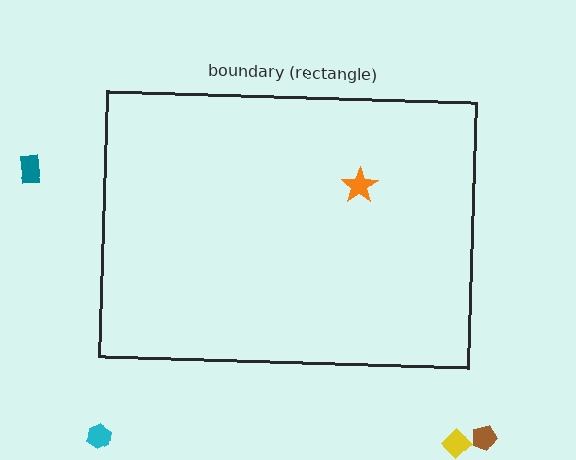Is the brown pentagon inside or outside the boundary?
Outside.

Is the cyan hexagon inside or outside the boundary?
Outside.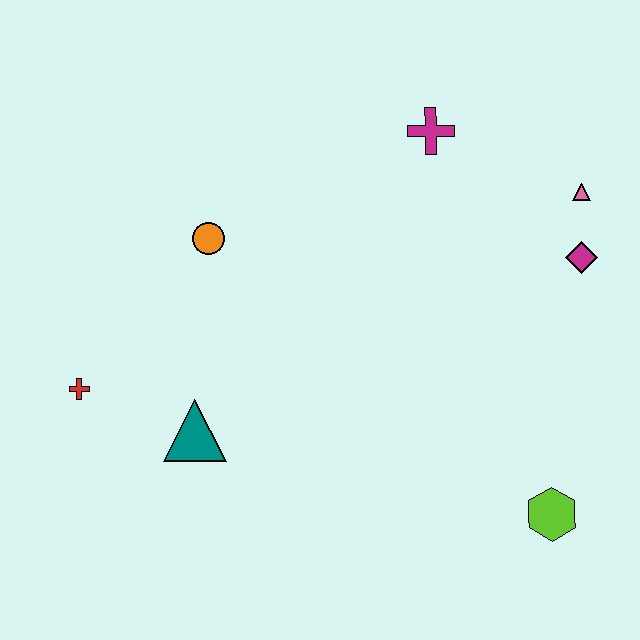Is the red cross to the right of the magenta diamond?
No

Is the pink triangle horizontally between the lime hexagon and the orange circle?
No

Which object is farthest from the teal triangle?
The pink triangle is farthest from the teal triangle.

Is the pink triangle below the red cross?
No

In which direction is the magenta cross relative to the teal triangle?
The magenta cross is above the teal triangle.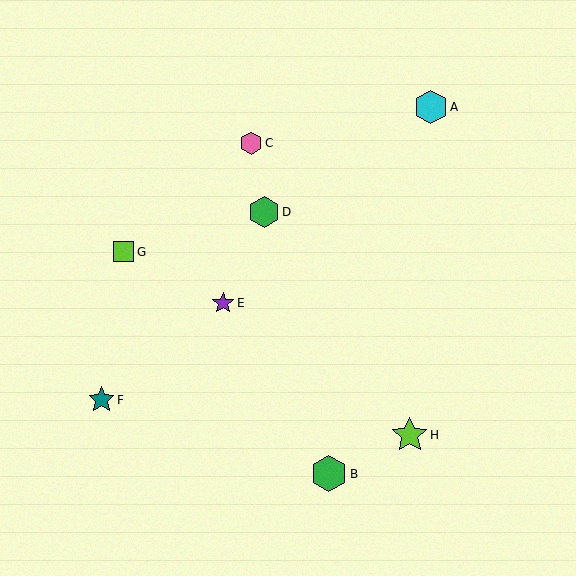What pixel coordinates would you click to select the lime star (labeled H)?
Click at (410, 435) to select the lime star H.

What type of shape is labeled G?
Shape G is a lime square.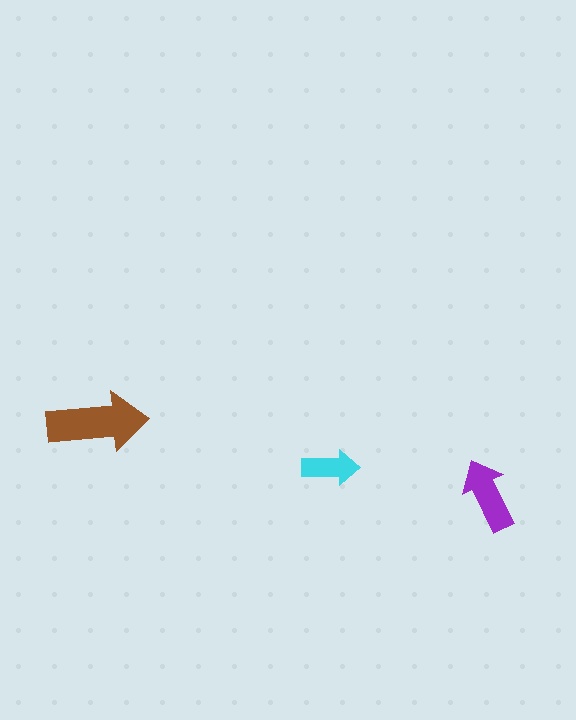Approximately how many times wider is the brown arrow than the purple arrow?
About 1.5 times wider.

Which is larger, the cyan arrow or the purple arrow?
The purple one.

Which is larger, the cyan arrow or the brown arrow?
The brown one.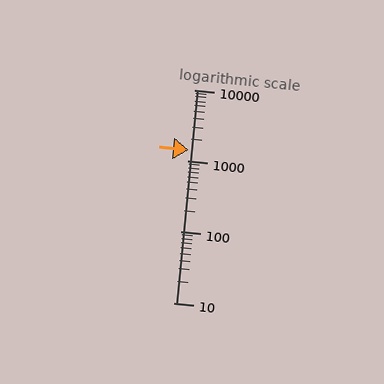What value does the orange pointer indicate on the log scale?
The pointer indicates approximately 1400.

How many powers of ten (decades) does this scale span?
The scale spans 3 decades, from 10 to 10000.